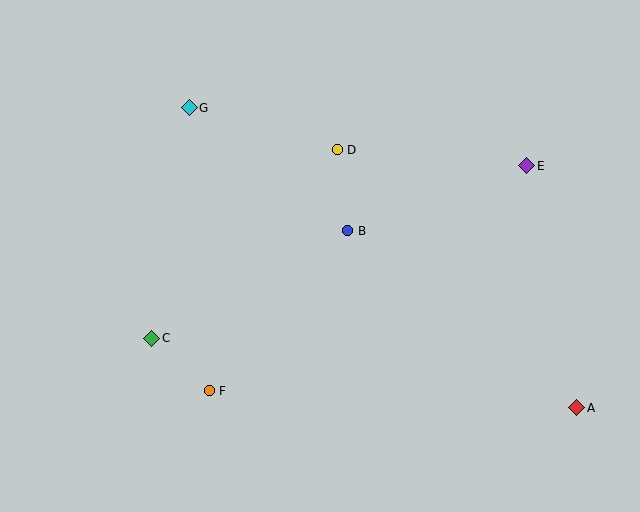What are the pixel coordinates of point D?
Point D is at (337, 150).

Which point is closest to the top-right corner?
Point E is closest to the top-right corner.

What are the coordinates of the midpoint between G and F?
The midpoint between G and F is at (199, 249).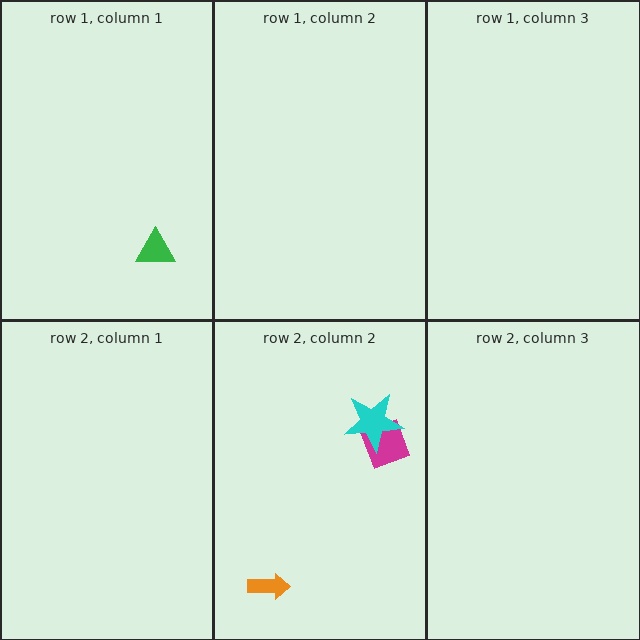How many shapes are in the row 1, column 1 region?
1.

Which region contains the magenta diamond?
The row 2, column 2 region.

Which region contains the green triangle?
The row 1, column 1 region.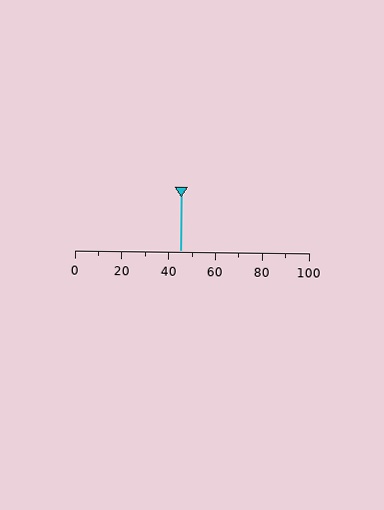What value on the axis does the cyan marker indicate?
The marker indicates approximately 45.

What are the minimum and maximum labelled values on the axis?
The axis runs from 0 to 100.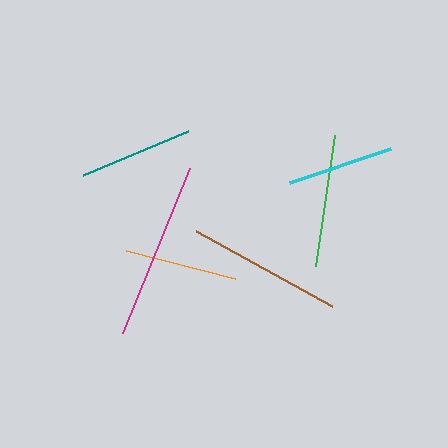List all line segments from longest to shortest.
From longest to shortest: magenta, brown, green, teal, orange, cyan.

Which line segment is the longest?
The magenta line is the longest at approximately 178 pixels.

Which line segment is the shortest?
The cyan line is the shortest at approximately 106 pixels.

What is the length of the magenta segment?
The magenta segment is approximately 178 pixels long.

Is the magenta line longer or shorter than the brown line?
The magenta line is longer than the brown line.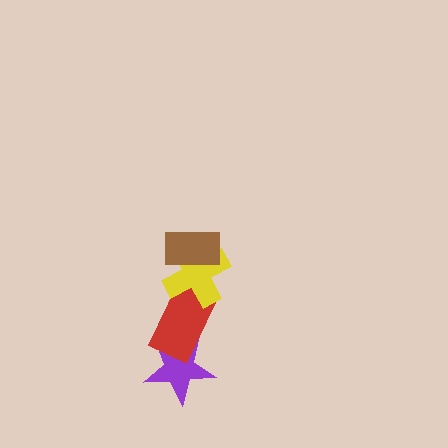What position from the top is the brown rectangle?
The brown rectangle is 1st from the top.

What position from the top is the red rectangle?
The red rectangle is 3rd from the top.